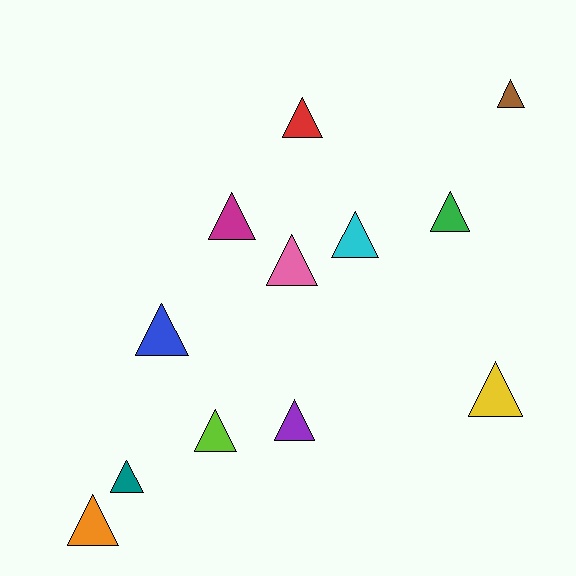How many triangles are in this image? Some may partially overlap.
There are 12 triangles.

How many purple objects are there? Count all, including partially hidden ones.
There is 1 purple object.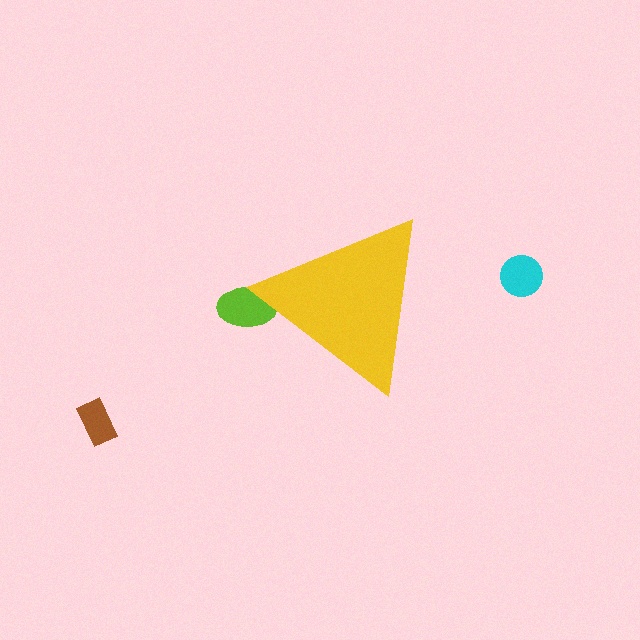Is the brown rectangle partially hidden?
No, the brown rectangle is fully visible.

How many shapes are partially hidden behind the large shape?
1 shape is partially hidden.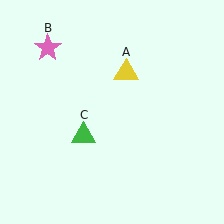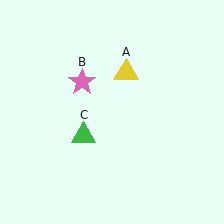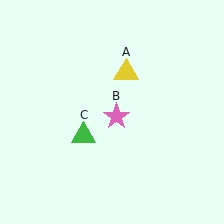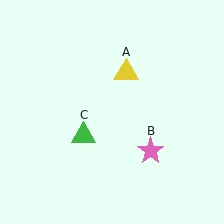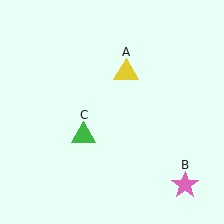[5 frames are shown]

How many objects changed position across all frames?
1 object changed position: pink star (object B).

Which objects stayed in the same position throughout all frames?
Yellow triangle (object A) and green triangle (object C) remained stationary.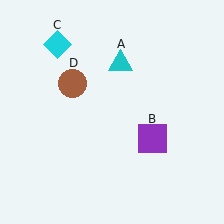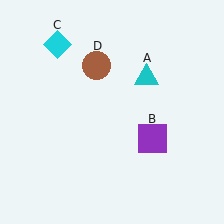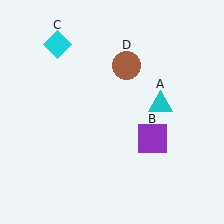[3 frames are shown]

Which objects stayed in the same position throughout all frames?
Purple square (object B) and cyan diamond (object C) remained stationary.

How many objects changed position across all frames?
2 objects changed position: cyan triangle (object A), brown circle (object D).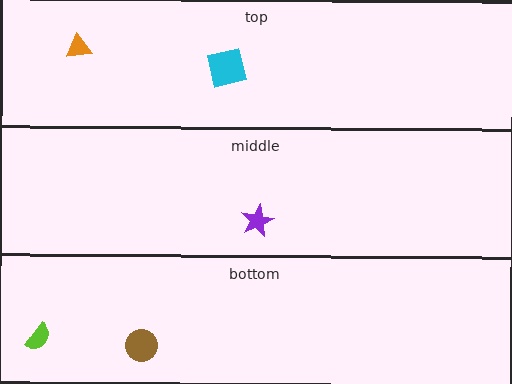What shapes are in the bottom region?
The brown circle, the lime semicircle.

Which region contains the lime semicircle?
The bottom region.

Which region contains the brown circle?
The bottom region.